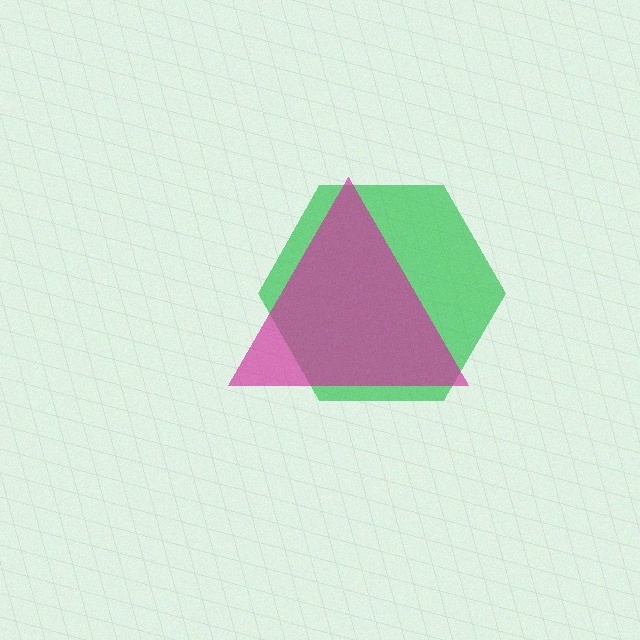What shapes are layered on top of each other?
The layered shapes are: a green hexagon, a magenta triangle.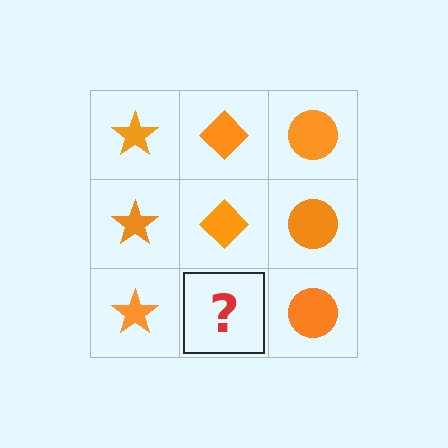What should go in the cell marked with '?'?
The missing cell should contain an orange diamond.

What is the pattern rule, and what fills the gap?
The rule is that each column has a consistent shape. The gap should be filled with an orange diamond.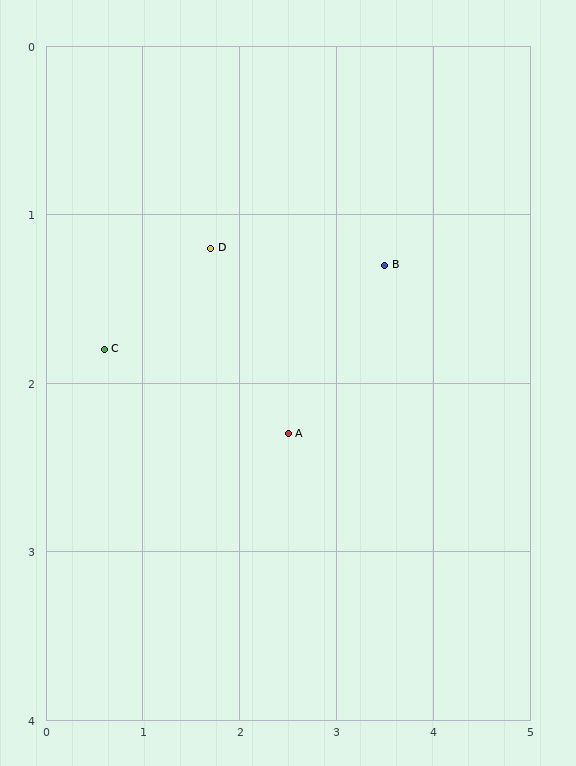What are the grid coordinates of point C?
Point C is at approximately (0.6, 1.8).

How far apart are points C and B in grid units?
Points C and B are about 2.9 grid units apart.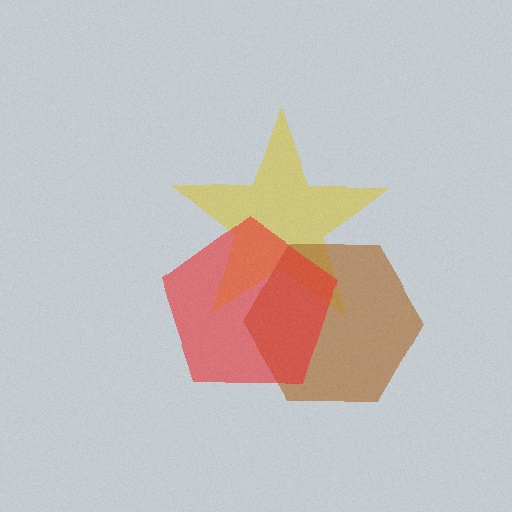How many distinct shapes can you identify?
There are 3 distinct shapes: a yellow star, a brown hexagon, a red pentagon.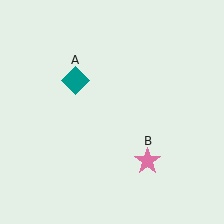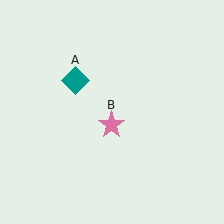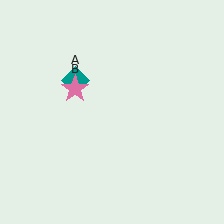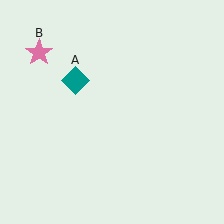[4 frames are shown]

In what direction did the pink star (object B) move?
The pink star (object B) moved up and to the left.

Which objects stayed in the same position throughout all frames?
Teal diamond (object A) remained stationary.